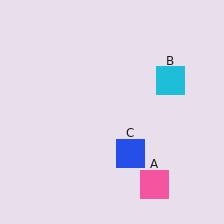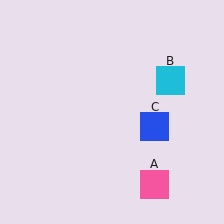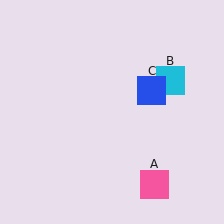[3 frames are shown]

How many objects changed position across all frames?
1 object changed position: blue square (object C).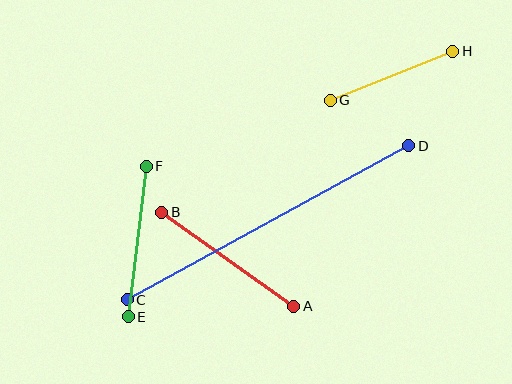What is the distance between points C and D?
The distance is approximately 321 pixels.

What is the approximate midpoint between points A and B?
The midpoint is at approximately (228, 259) pixels.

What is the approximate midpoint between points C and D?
The midpoint is at approximately (268, 223) pixels.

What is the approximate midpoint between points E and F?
The midpoint is at approximately (137, 242) pixels.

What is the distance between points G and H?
The distance is approximately 132 pixels.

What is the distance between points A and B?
The distance is approximately 162 pixels.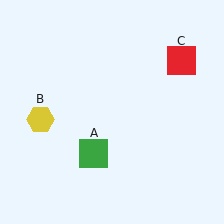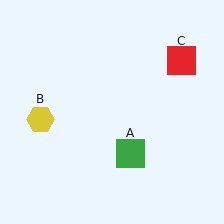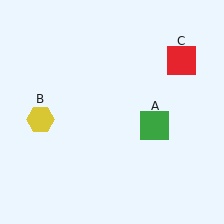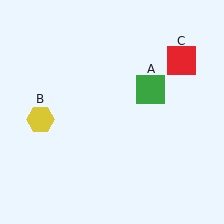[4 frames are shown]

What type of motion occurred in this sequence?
The green square (object A) rotated counterclockwise around the center of the scene.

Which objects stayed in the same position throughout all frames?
Yellow hexagon (object B) and red square (object C) remained stationary.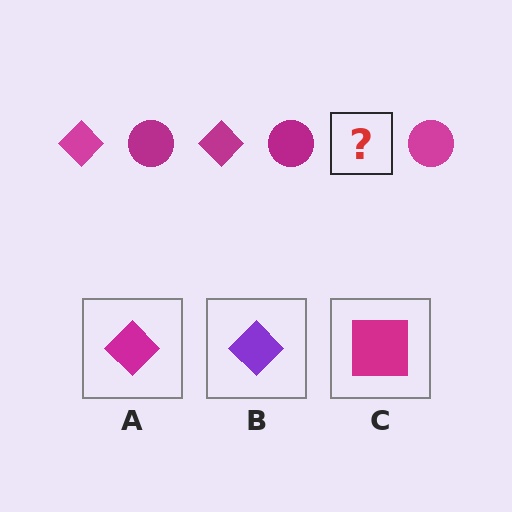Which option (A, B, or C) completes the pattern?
A.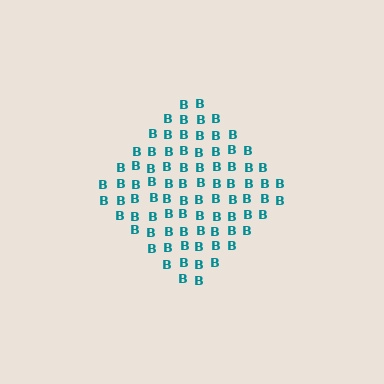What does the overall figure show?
The overall figure shows a diamond.